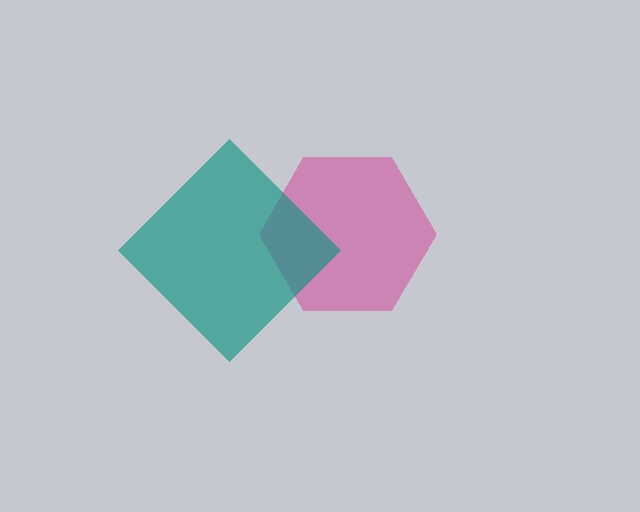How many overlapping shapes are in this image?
There are 2 overlapping shapes in the image.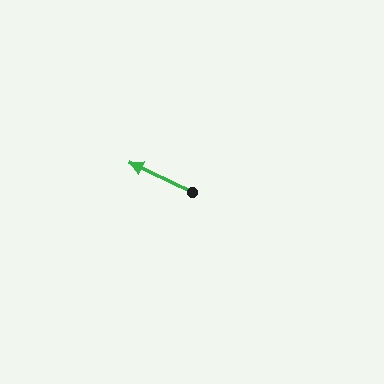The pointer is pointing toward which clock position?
Roughly 10 o'clock.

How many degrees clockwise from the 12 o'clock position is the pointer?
Approximately 295 degrees.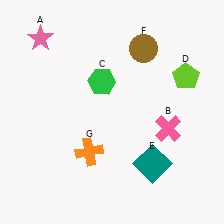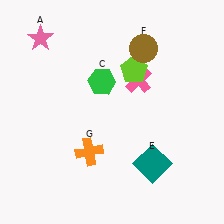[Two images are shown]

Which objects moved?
The objects that moved are: the pink cross (B), the lime pentagon (D).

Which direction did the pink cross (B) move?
The pink cross (B) moved up.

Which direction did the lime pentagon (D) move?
The lime pentagon (D) moved left.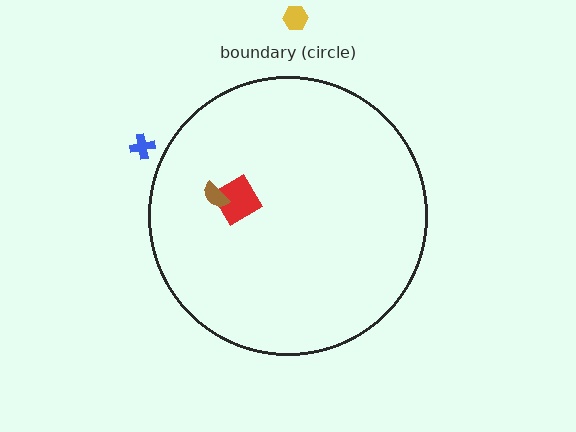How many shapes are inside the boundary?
2 inside, 2 outside.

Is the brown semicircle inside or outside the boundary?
Inside.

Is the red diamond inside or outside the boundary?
Inside.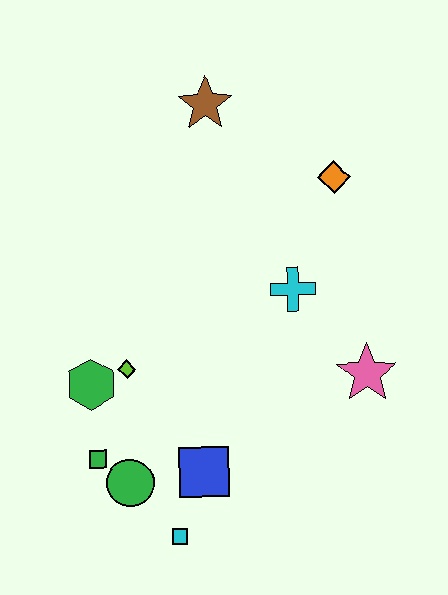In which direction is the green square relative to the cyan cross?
The green square is to the left of the cyan cross.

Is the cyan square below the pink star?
Yes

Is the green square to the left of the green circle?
Yes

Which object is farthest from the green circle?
The brown star is farthest from the green circle.